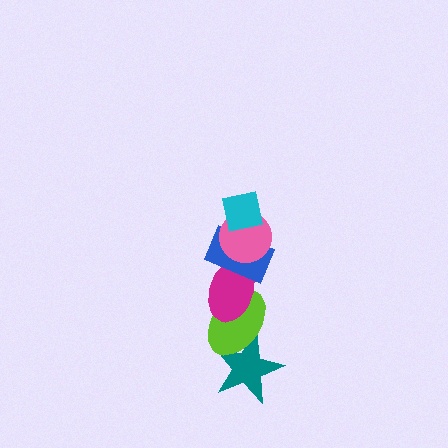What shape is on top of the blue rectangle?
The pink circle is on top of the blue rectangle.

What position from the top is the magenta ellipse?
The magenta ellipse is 4th from the top.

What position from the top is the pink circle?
The pink circle is 2nd from the top.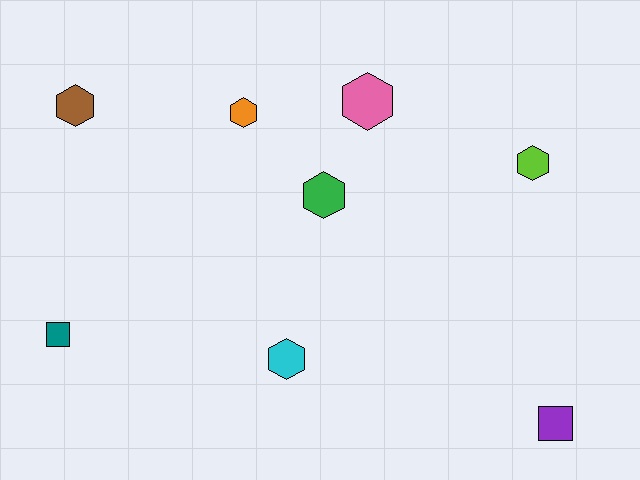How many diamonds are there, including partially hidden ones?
There are no diamonds.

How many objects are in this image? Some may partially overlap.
There are 8 objects.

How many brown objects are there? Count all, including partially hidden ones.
There is 1 brown object.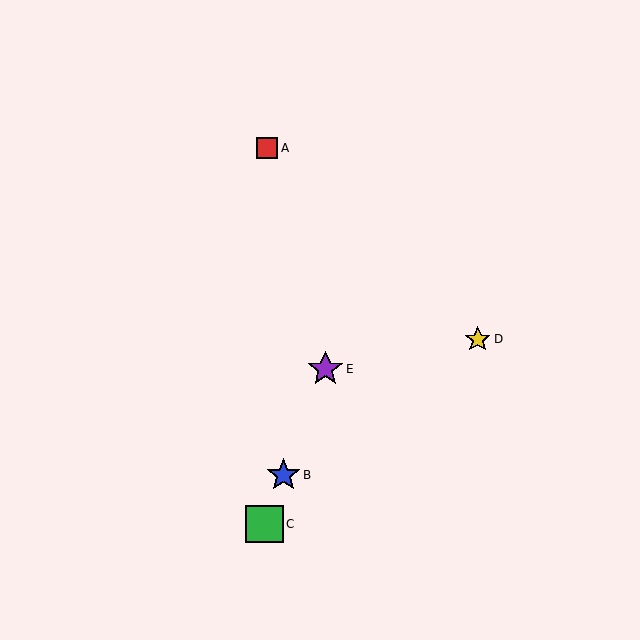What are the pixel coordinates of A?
Object A is at (267, 148).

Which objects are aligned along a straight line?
Objects B, C, E are aligned along a straight line.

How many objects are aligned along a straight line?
3 objects (B, C, E) are aligned along a straight line.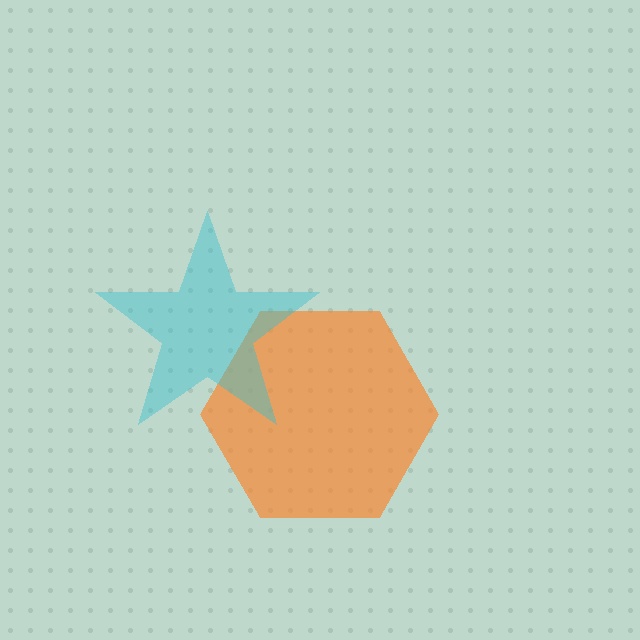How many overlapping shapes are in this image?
There are 2 overlapping shapes in the image.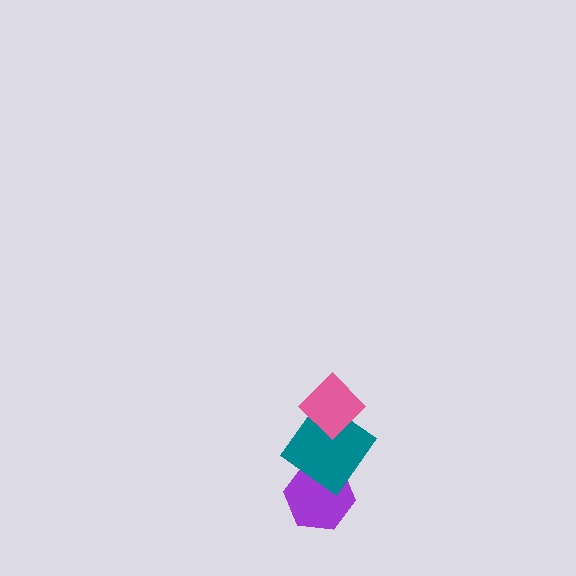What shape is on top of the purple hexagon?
The teal diamond is on top of the purple hexagon.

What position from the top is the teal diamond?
The teal diamond is 2nd from the top.